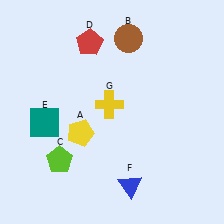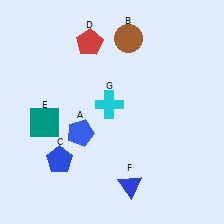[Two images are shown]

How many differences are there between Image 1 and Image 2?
There are 3 differences between the two images.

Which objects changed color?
A changed from yellow to blue. C changed from lime to blue. G changed from yellow to cyan.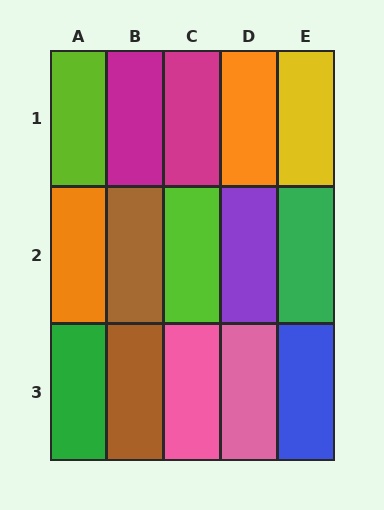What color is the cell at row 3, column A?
Green.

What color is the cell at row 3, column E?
Blue.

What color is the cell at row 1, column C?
Magenta.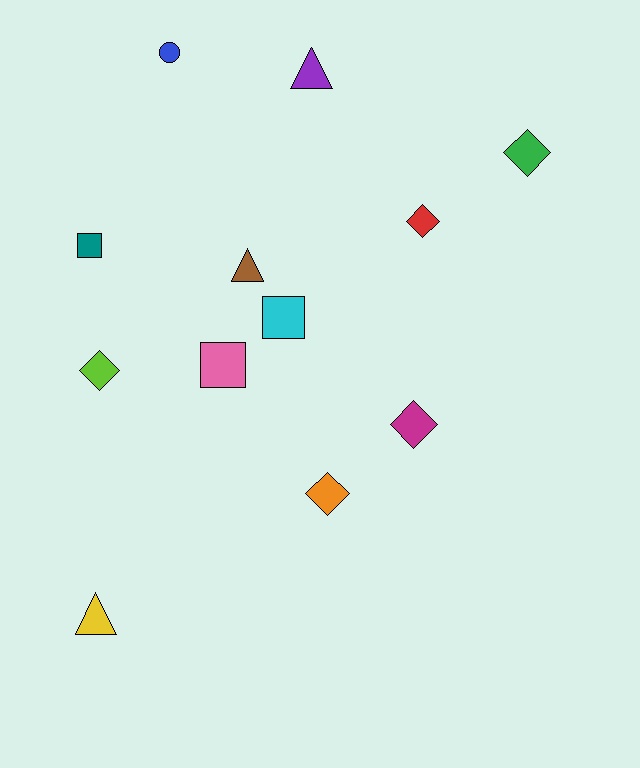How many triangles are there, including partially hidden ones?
There are 3 triangles.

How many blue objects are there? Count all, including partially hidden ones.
There is 1 blue object.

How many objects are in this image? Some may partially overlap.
There are 12 objects.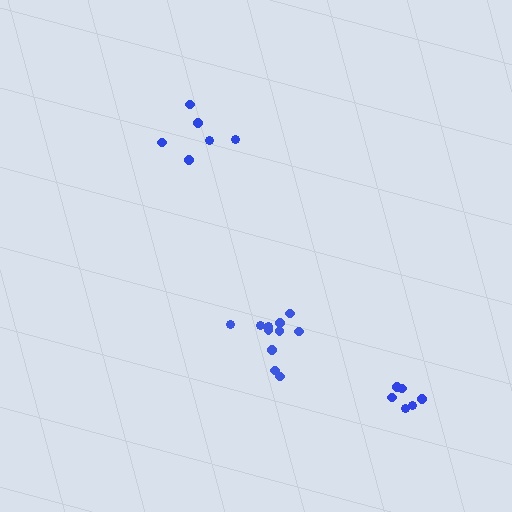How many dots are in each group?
Group 1: 6 dots, Group 2: 11 dots, Group 3: 6 dots (23 total).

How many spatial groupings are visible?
There are 3 spatial groupings.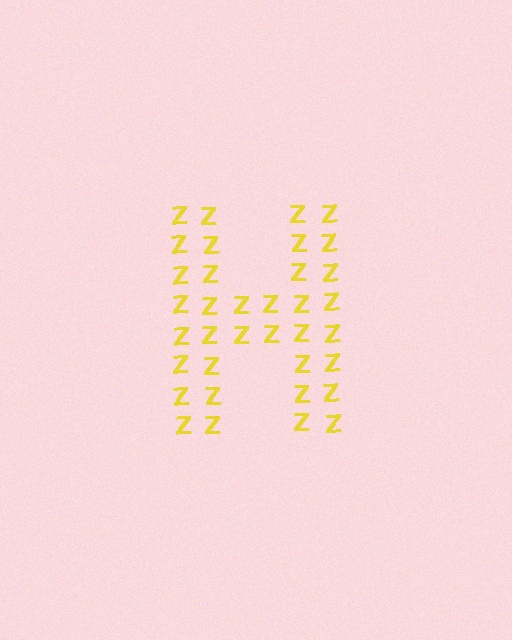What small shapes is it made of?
It is made of small letter Z's.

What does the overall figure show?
The overall figure shows the letter H.